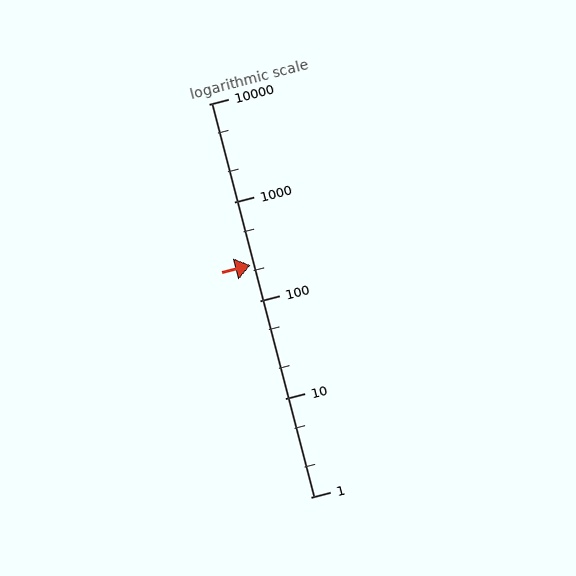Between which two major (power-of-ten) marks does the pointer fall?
The pointer is between 100 and 1000.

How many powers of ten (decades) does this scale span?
The scale spans 4 decades, from 1 to 10000.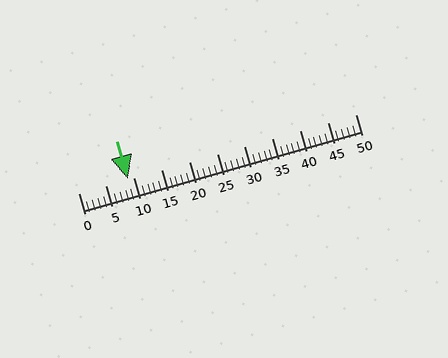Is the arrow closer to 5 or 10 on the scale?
The arrow is closer to 10.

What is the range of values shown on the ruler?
The ruler shows values from 0 to 50.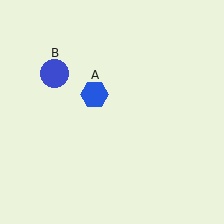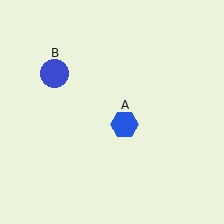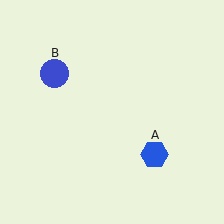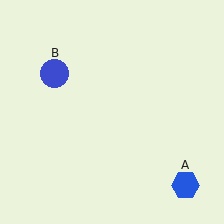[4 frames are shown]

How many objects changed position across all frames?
1 object changed position: blue hexagon (object A).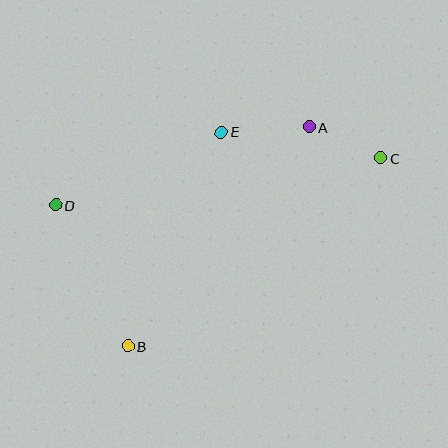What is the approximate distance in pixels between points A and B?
The distance between A and B is approximately 284 pixels.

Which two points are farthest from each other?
Points C and D are farthest from each other.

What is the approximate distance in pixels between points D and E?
The distance between D and E is approximately 181 pixels.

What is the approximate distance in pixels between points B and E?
The distance between B and E is approximately 233 pixels.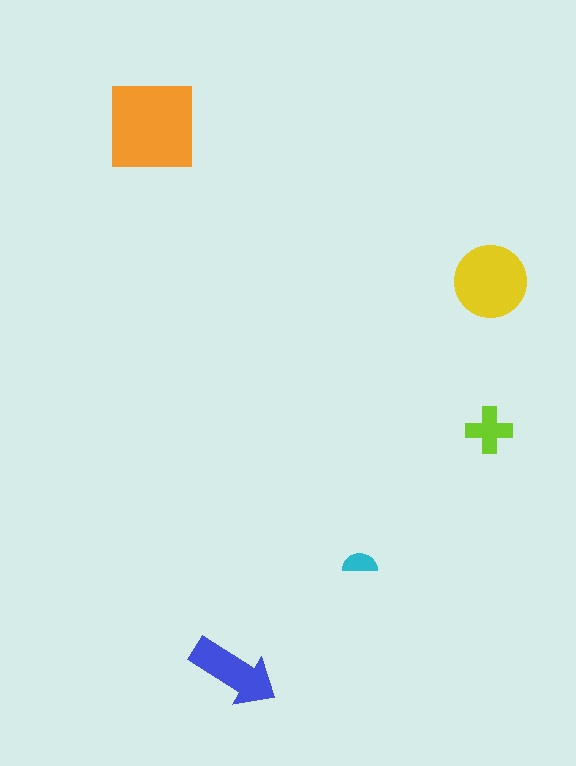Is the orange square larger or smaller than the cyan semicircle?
Larger.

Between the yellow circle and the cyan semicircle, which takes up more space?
The yellow circle.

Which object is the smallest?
The cyan semicircle.